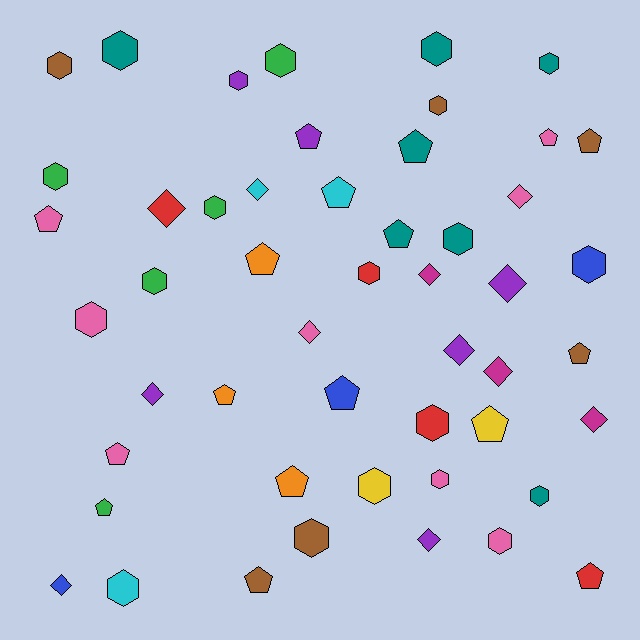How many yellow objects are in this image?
There are 2 yellow objects.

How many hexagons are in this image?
There are 21 hexagons.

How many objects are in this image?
There are 50 objects.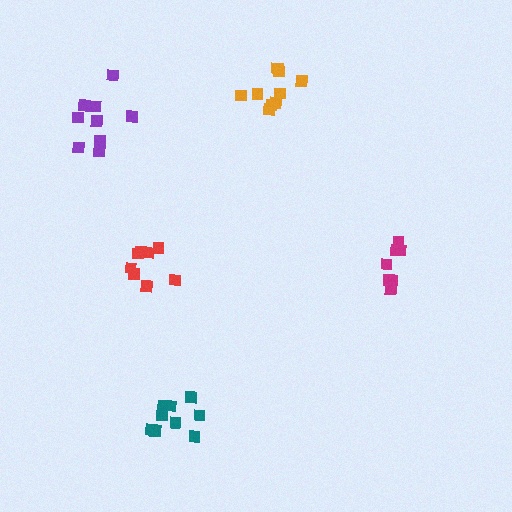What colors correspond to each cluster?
The clusters are colored: purple, orange, teal, red, magenta.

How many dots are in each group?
Group 1: 9 dots, Group 2: 10 dots, Group 3: 9 dots, Group 4: 8 dots, Group 5: 7 dots (43 total).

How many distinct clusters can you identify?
There are 5 distinct clusters.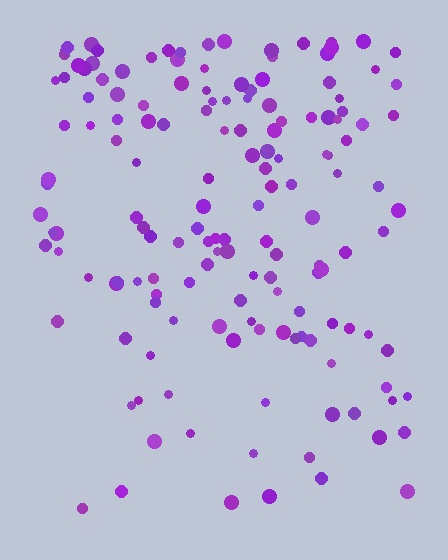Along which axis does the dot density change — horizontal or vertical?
Vertical.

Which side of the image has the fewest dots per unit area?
The bottom.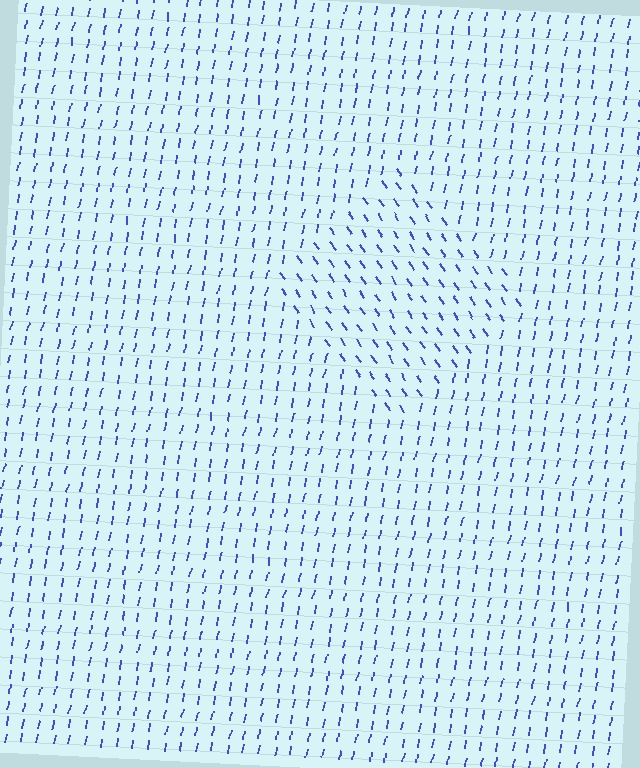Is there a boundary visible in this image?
Yes, there is a texture boundary formed by a change in line orientation.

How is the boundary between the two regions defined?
The boundary is defined purely by a change in line orientation (approximately 45 degrees difference). All lines are the same color and thickness.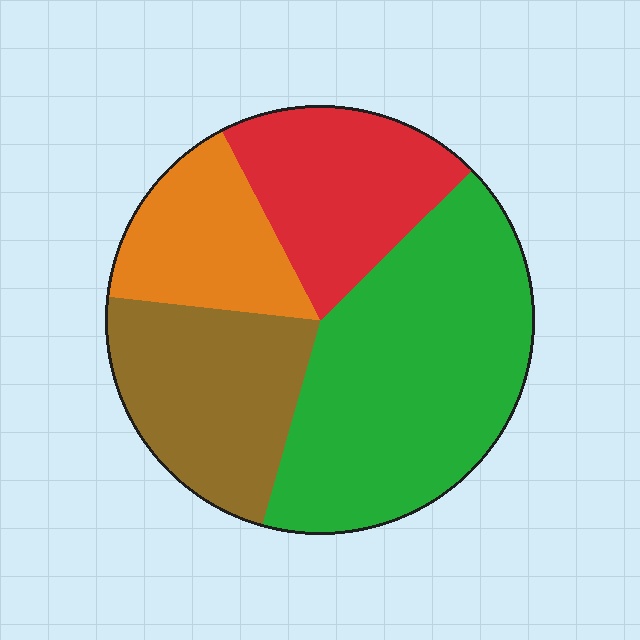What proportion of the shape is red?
Red covers 20% of the shape.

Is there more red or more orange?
Red.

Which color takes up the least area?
Orange, at roughly 15%.